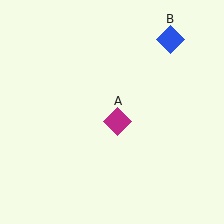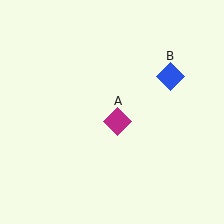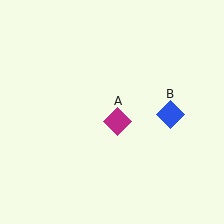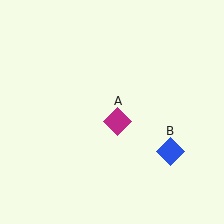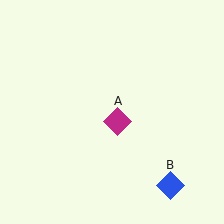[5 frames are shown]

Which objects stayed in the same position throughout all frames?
Magenta diamond (object A) remained stationary.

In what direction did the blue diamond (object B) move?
The blue diamond (object B) moved down.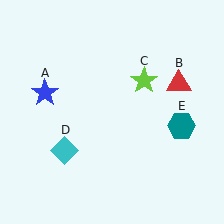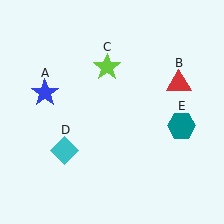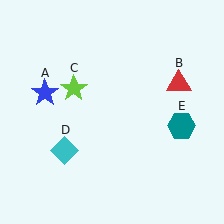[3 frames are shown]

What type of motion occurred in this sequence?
The lime star (object C) rotated counterclockwise around the center of the scene.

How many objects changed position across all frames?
1 object changed position: lime star (object C).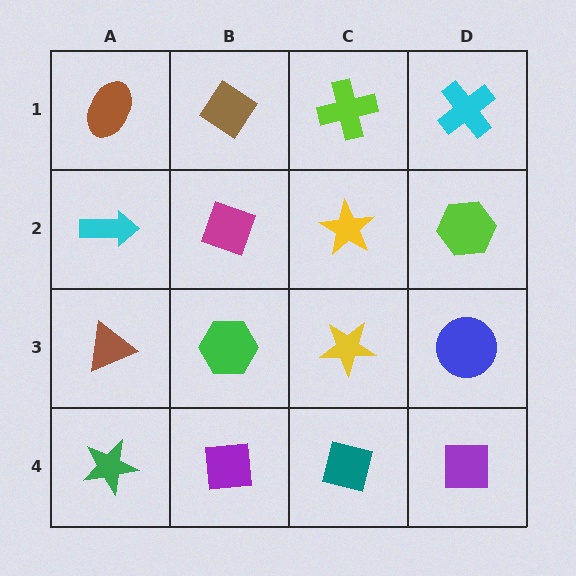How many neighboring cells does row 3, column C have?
4.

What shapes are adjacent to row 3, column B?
A magenta diamond (row 2, column B), a purple square (row 4, column B), a brown triangle (row 3, column A), a yellow star (row 3, column C).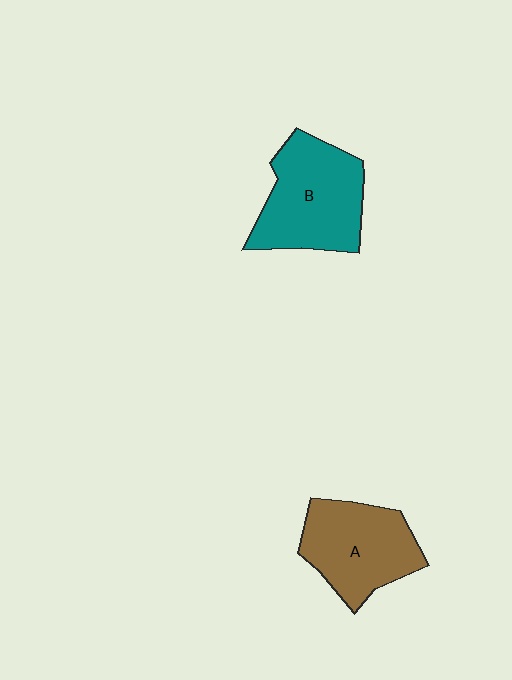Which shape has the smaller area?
Shape A (brown).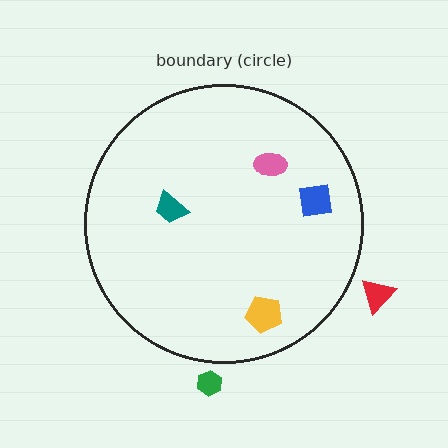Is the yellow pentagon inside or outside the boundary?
Inside.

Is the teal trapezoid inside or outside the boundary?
Inside.